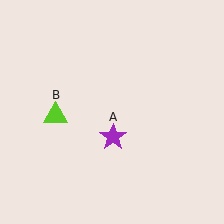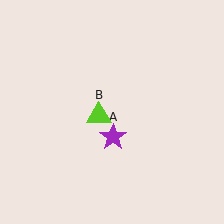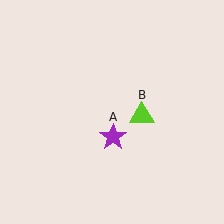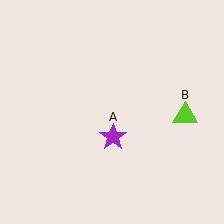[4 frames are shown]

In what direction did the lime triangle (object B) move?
The lime triangle (object B) moved right.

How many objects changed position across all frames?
1 object changed position: lime triangle (object B).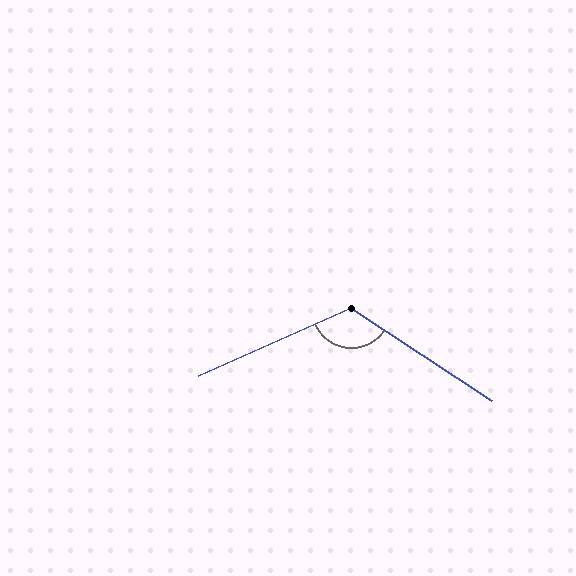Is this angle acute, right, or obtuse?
It is obtuse.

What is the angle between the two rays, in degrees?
Approximately 123 degrees.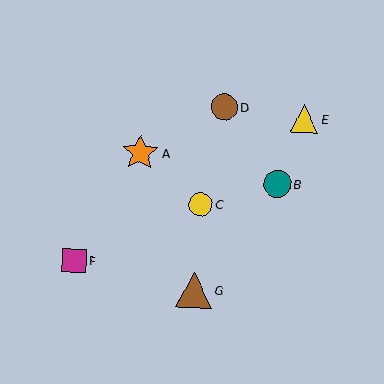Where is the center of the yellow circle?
The center of the yellow circle is at (201, 204).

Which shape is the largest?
The orange star (labeled A) is the largest.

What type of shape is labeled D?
Shape D is a brown circle.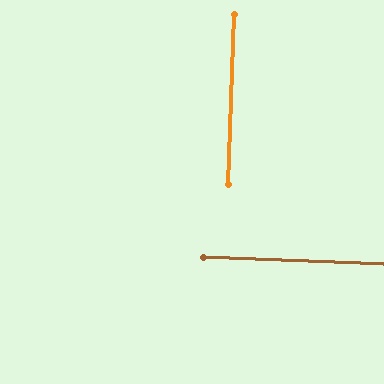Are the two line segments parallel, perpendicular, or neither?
Perpendicular — they meet at approximately 90°.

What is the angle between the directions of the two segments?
Approximately 90 degrees.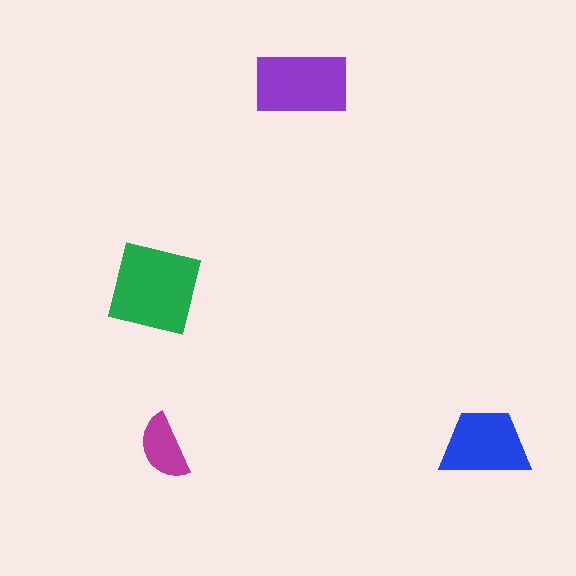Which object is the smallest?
The magenta semicircle.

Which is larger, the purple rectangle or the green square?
The green square.